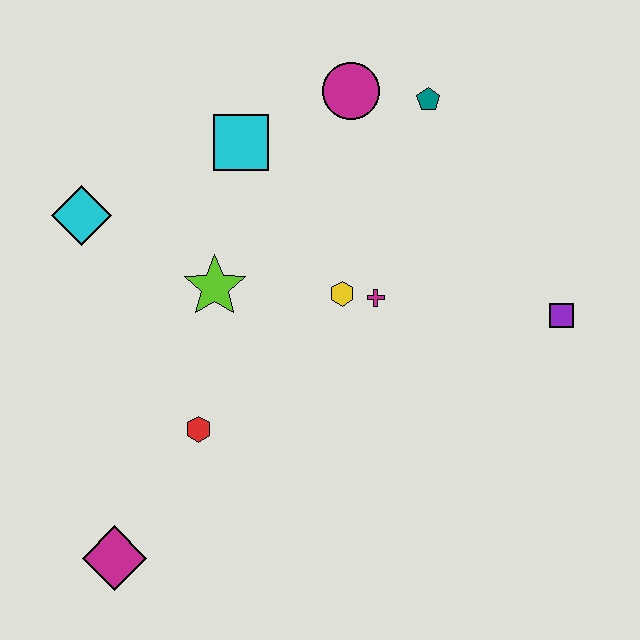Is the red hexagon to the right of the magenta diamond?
Yes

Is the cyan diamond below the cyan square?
Yes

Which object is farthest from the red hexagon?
The teal pentagon is farthest from the red hexagon.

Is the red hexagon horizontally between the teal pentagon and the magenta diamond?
Yes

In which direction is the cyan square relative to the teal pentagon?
The cyan square is to the left of the teal pentagon.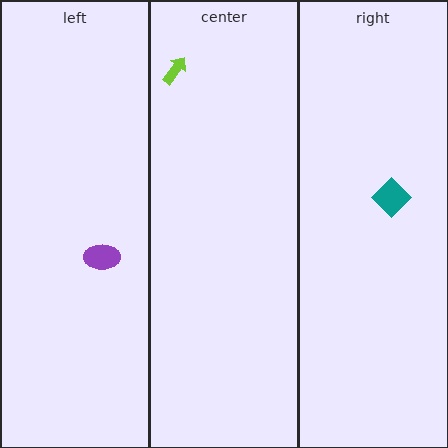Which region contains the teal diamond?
The right region.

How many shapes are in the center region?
1.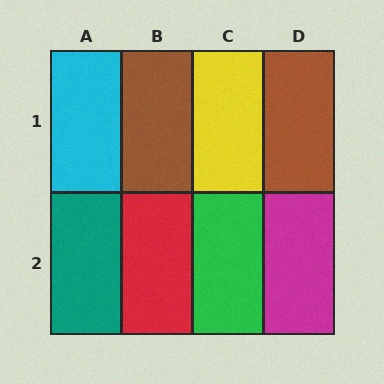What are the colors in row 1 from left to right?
Cyan, brown, yellow, brown.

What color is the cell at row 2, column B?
Red.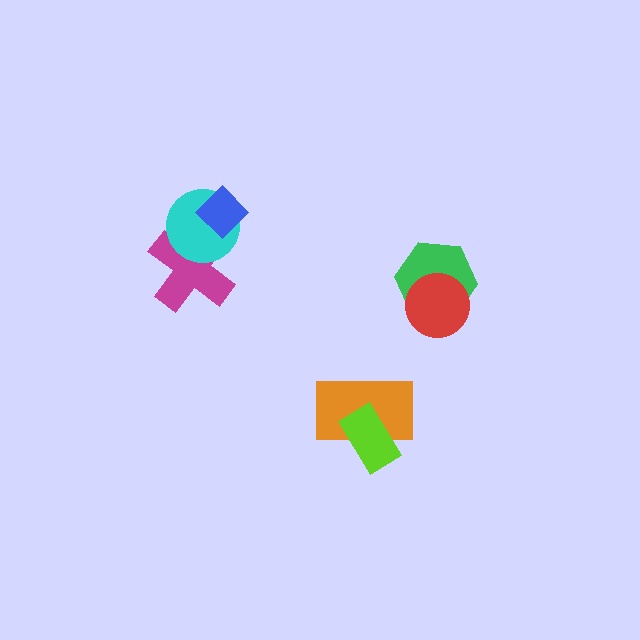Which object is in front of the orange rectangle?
The lime rectangle is in front of the orange rectangle.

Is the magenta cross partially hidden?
Yes, it is partially covered by another shape.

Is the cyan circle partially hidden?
Yes, it is partially covered by another shape.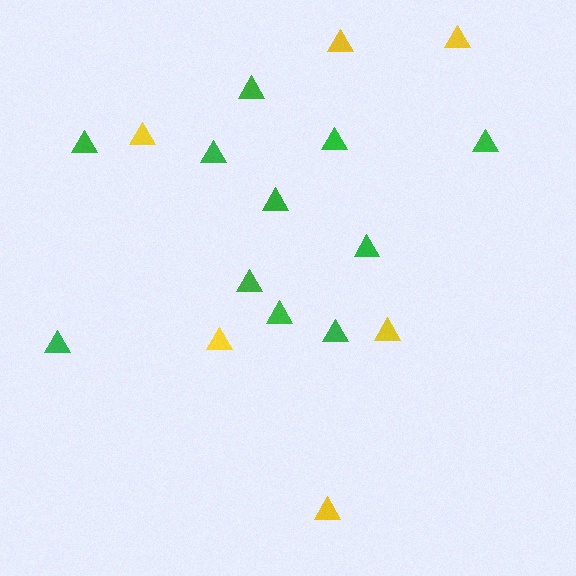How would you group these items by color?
There are 2 groups: one group of green triangles (11) and one group of yellow triangles (6).